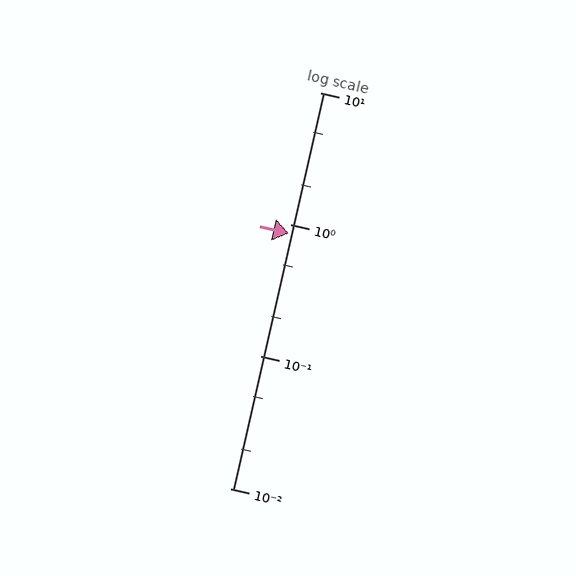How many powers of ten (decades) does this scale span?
The scale spans 3 decades, from 0.01 to 10.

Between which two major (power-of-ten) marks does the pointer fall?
The pointer is between 0.1 and 1.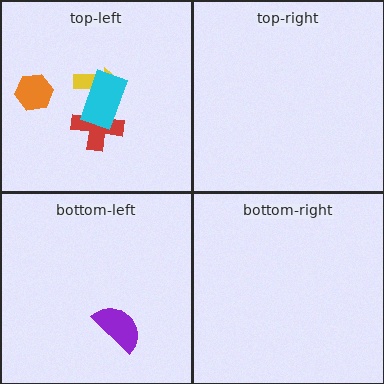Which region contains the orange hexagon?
The top-left region.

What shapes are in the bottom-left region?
The purple semicircle.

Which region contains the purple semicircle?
The bottom-left region.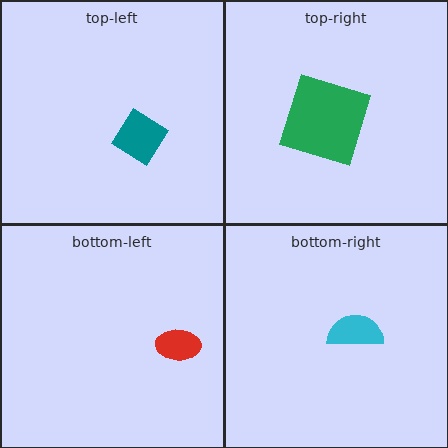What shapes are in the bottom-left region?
The red ellipse.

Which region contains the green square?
The top-right region.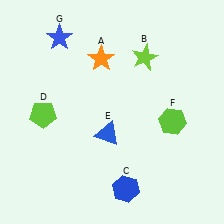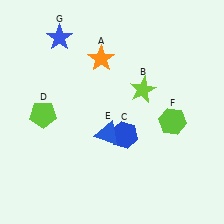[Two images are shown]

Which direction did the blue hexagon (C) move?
The blue hexagon (C) moved up.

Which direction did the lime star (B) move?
The lime star (B) moved down.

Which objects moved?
The objects that moved are: the lime star (B), the blue hexagon (C).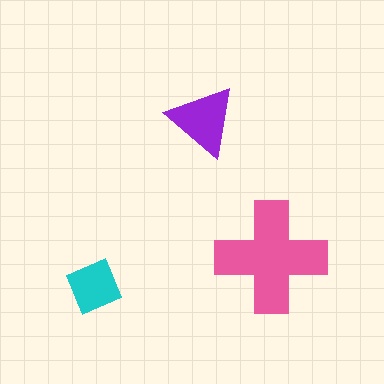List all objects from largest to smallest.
The pink cross, the purple triangle, the cyan diamond.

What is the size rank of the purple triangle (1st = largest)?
2nd.